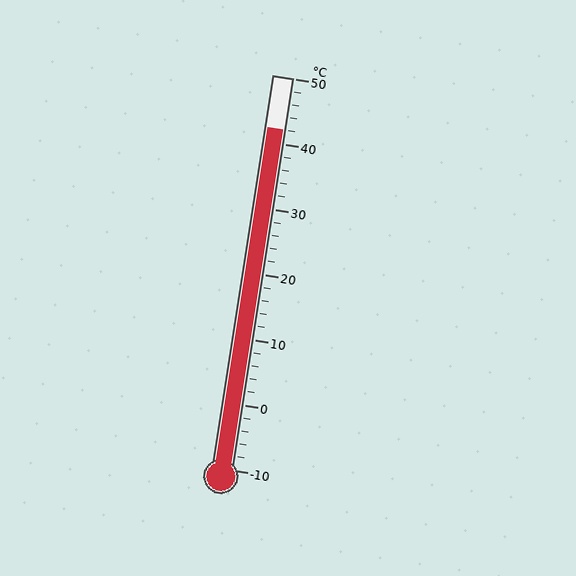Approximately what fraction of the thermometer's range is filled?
The thermometer is filled to approximately 85% of its range.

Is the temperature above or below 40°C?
The temperature is above 40°C.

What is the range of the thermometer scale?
The thermometer scale ranges from -10°C to 50°C.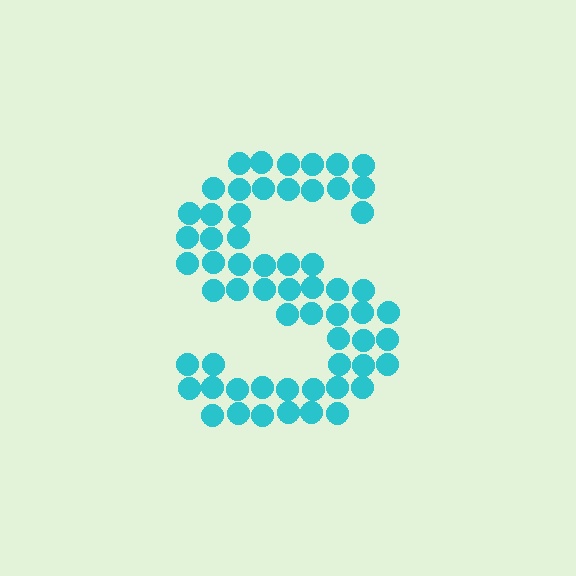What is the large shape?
The large shape is the letter S.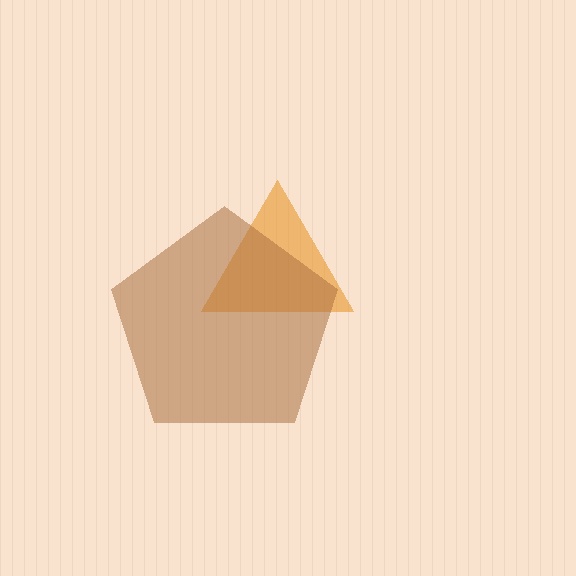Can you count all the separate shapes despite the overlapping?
Yes, there are 2 separate shapes.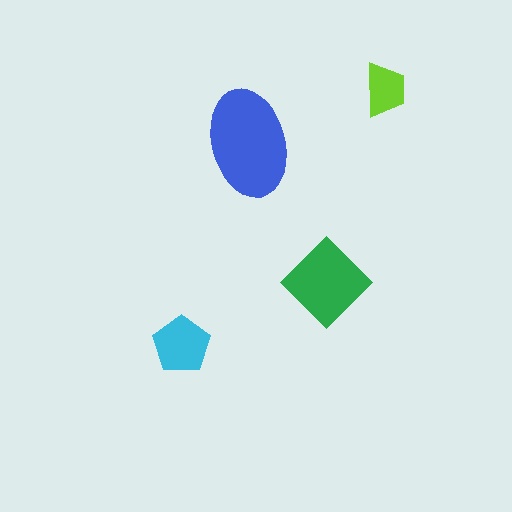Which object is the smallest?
The lime trapezoid.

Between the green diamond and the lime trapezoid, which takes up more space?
The green diamond.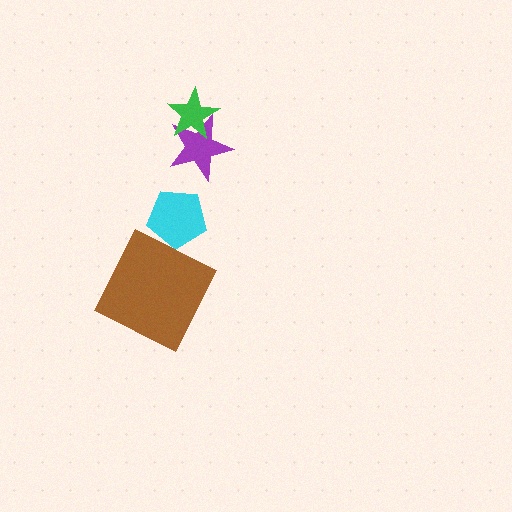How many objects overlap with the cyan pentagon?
0 objects overlap with the cyan pentagon.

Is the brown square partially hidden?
No, no other shape covers it.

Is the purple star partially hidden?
Yes, it is partially covered by another shape.